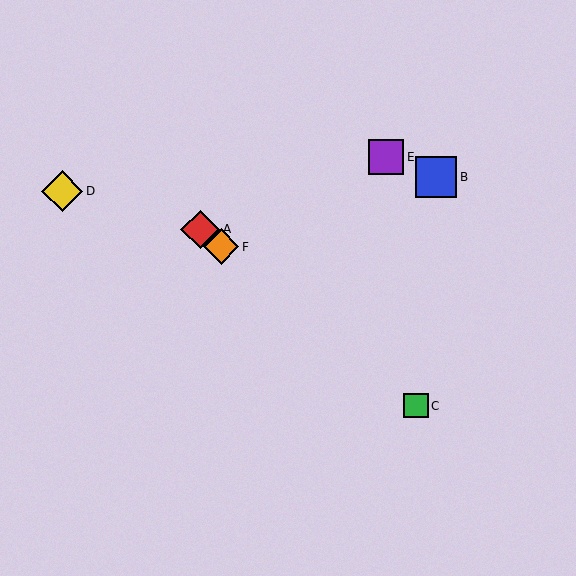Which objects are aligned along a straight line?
Objects A, C, F are aligned along a straight line.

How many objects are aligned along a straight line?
3 objects (A, C, F) are aligned along a straight line.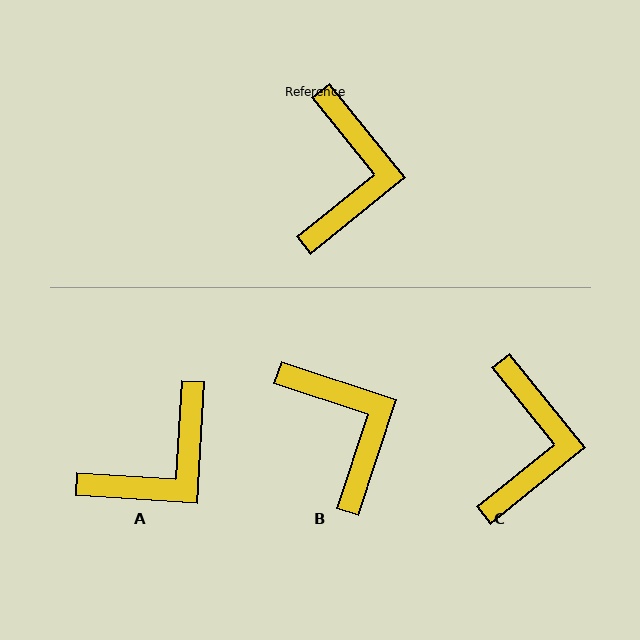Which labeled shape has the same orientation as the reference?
C.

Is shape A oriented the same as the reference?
No, it is off by about 42 degrees.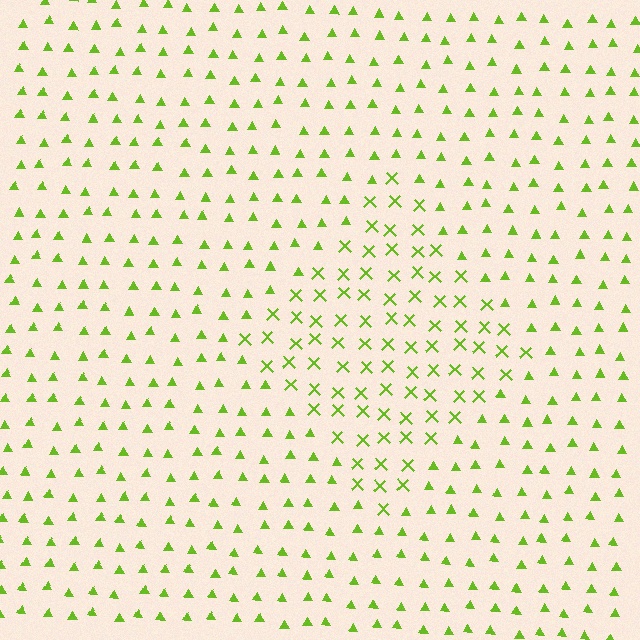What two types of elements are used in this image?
The image uses X marks inside the diamond region and triangles outside it.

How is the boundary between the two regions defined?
The boundary is defined by a change in element shape: X marks inside vs. triangles outside. All elements share the same color and spacing.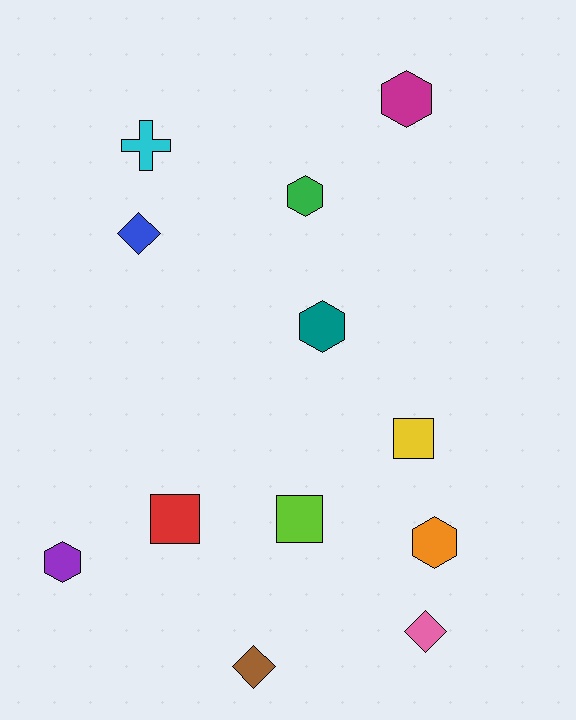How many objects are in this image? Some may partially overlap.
There are 12 objects.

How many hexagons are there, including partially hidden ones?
There are 5 hexagons.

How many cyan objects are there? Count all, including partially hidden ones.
There is 1 cyan object.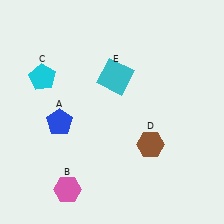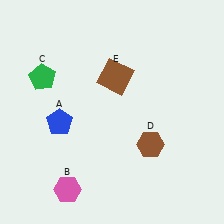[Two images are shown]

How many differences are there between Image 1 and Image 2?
There are 2 differences between the two images.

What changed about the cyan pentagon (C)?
In Image 1, C is cyan. In Image 2, it changed to green.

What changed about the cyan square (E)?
In Image 1, E is cyan. In Image 2, it changed to brown.